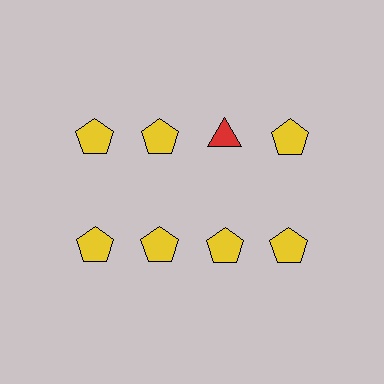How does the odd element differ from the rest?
It differs in both color (red instead of yellow) and shape (triangle instead of pentagon).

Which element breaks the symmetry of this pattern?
The red triangle in the top row, center column breaks the symmetry. All other shapes are yellow pentagons.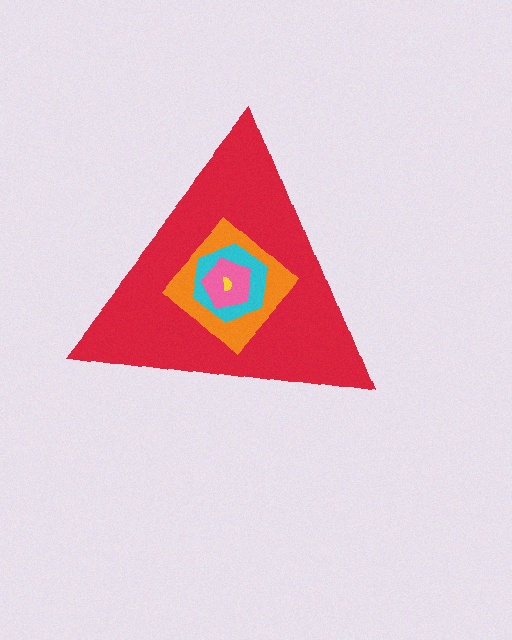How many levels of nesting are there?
5.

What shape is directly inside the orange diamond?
The cyan hexagon.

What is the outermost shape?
The red triangle.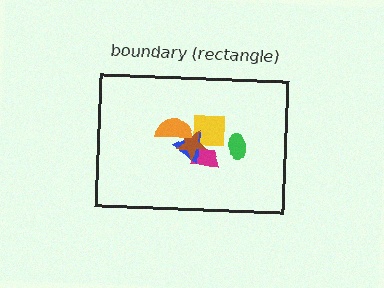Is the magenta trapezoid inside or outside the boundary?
Inside.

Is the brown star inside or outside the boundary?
Inside.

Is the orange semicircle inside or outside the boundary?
Inside.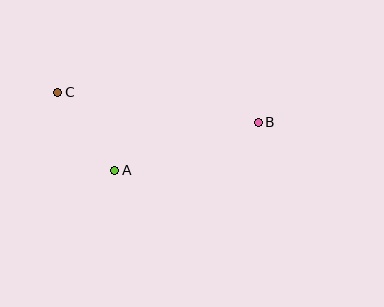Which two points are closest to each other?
Points A and C are closest to each other.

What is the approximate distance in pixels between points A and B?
The distance between A and B is approximately 151 pixels.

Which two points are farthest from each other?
Points B and C are farthest from each other.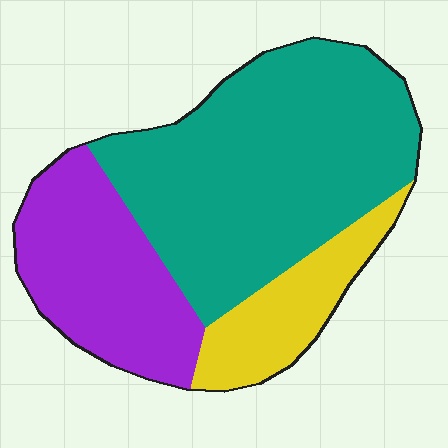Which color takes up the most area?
Teal, at roughly 55%.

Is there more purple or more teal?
Teal.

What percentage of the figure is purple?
Purple covers about 30% of the figure.